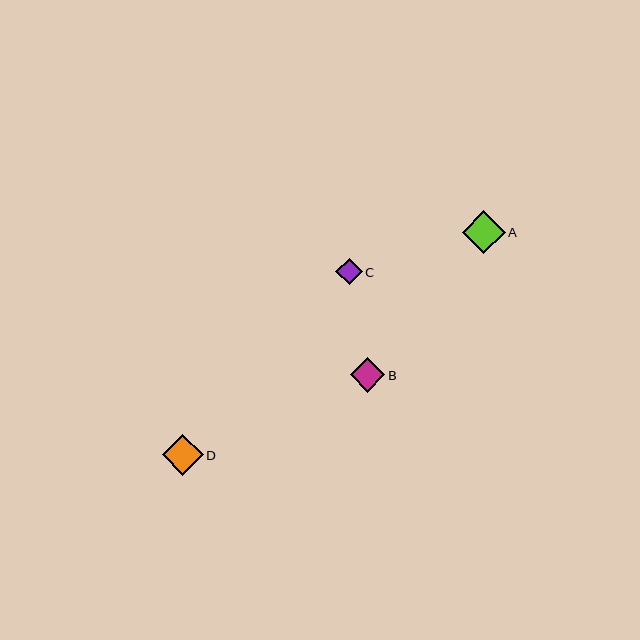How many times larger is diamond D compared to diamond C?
Diamond D is approximately 1.6 times the size of diamond C.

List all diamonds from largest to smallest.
From largest to smallest: A, D, B, C.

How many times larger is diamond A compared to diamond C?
Diamond A is approximately 1.6 times the size of diamond C.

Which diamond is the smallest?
Diamond C is the smallest with a size of approximately 26 pixels.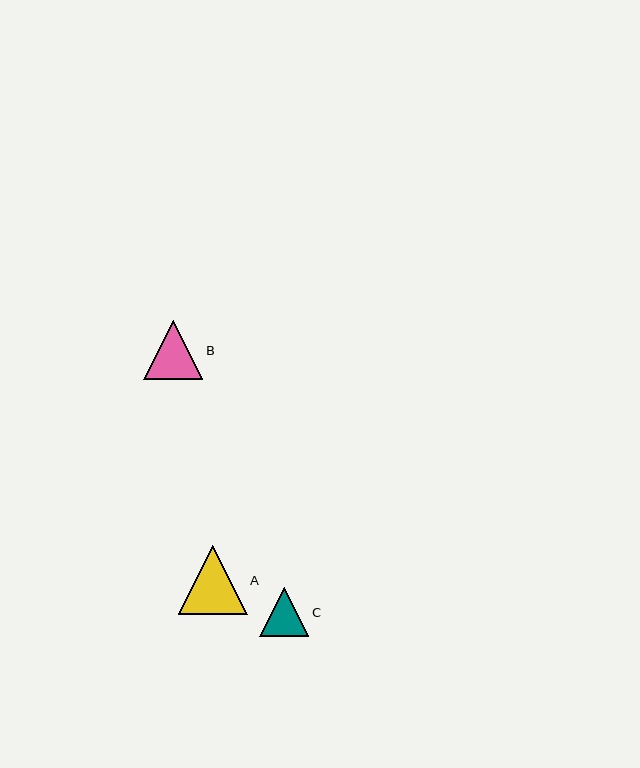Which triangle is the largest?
Triangle A is the largest with a size of approximately 69 pixels.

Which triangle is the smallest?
Triangle C is the smallest with a size of approximately 50 pixels.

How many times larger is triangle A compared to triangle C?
Triangle A is approximately 1.4 times the size of triangle C.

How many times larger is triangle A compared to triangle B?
Triangle A is approximately 1.2 times the size of triangle B.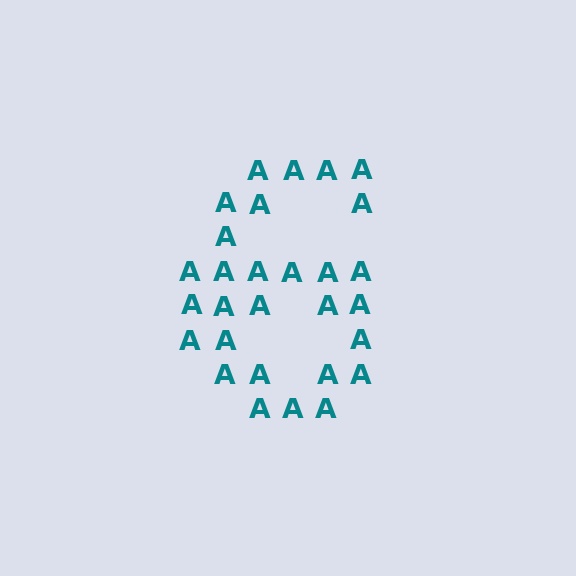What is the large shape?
The large shape is the digit 6.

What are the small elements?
The small elements are letter A's.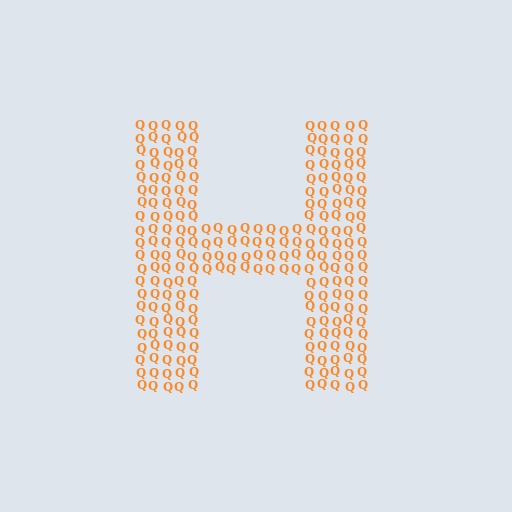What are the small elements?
The small elements are letter Q's.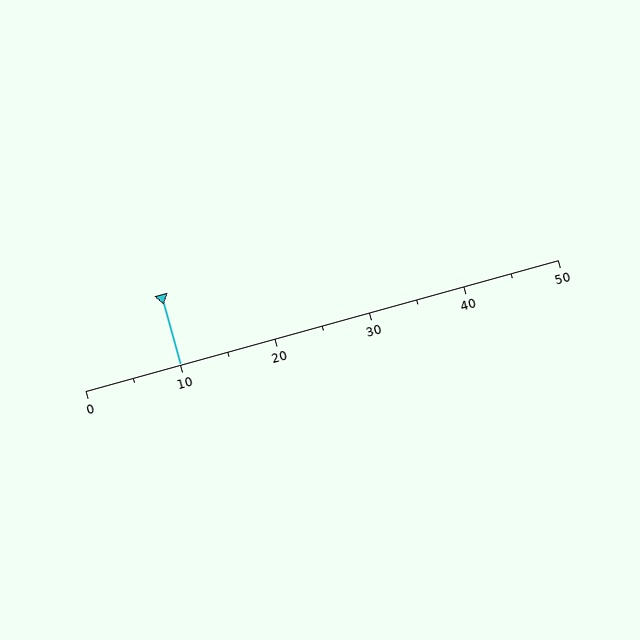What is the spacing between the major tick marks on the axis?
The major ticks are spaced 10 apart.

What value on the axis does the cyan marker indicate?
The marker indicates approximately 10.